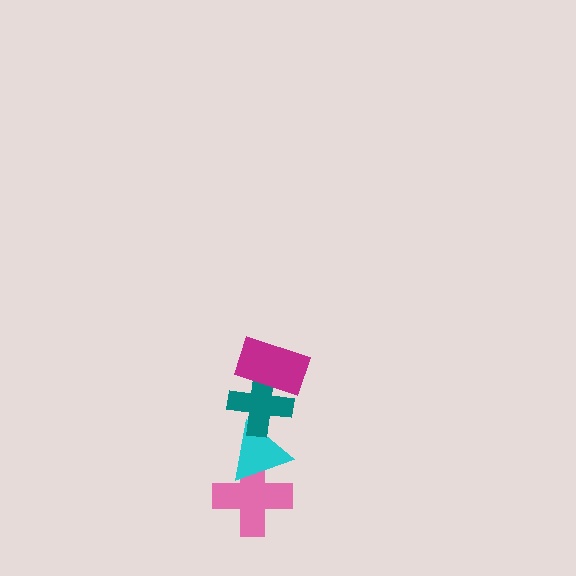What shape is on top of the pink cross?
The cyan triangle is on top of the pink cross.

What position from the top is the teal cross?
The teal cross is 2nd from the top.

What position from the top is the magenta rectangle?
The magenta rectangle is 1st from the top.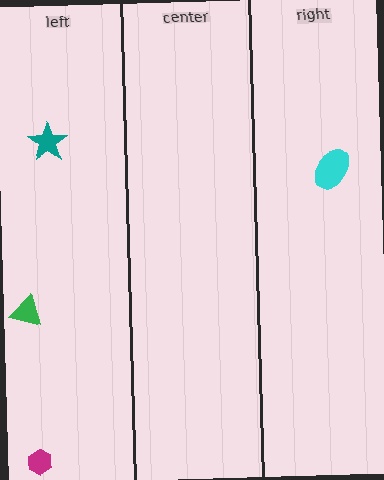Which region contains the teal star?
The left region.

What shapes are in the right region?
The cyan ellipse.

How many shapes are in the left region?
3.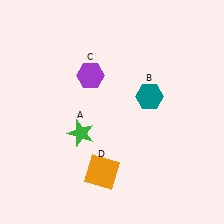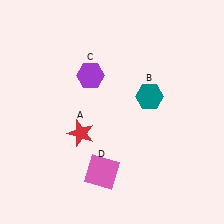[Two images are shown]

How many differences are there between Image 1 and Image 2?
There are 2 differences between the two images.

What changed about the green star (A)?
In Image 1, A is green. In Image 2, it changed to red.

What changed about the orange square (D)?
In Image 1, D is orange. In Image 2, it changed to pink.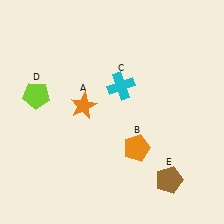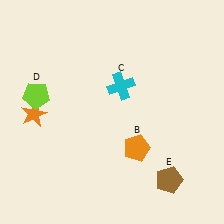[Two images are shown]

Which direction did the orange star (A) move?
The orange star (A) moved left.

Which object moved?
The orange star (A) moved left.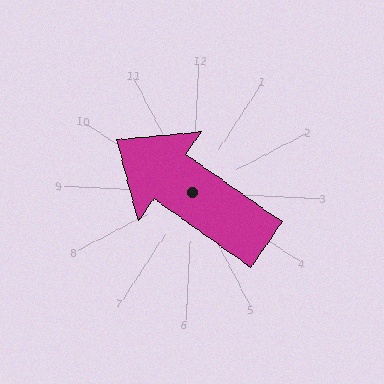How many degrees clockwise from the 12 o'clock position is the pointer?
Approximately 302 degrees.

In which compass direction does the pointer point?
Northwest.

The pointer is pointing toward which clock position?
Roughly 10 o'clock.